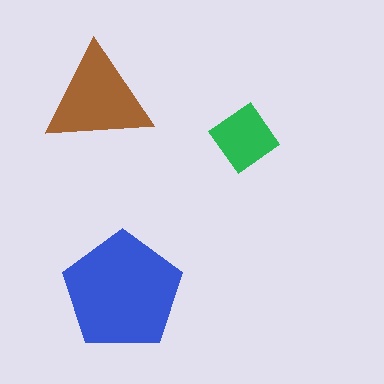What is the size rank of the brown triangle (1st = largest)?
2nd.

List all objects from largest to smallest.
The blue pentagon, the brown triangle, the green diamond.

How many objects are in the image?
There are 3 objects in the image.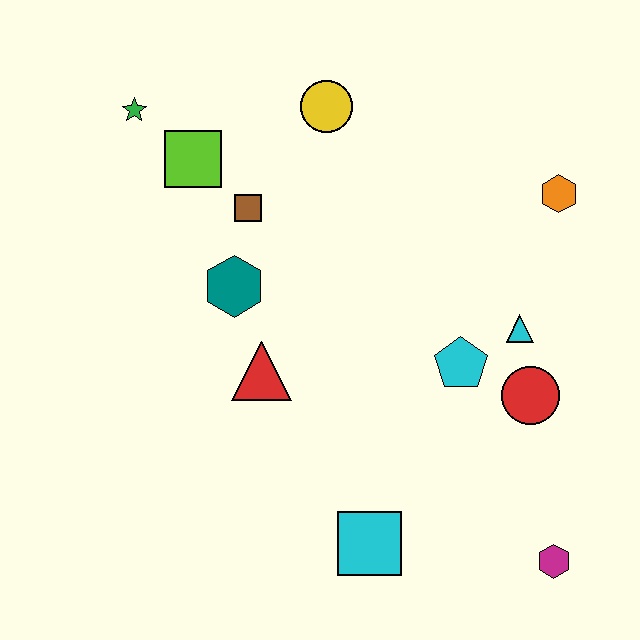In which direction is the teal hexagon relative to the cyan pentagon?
The teal hexagon is to the left of the cyan pentagon.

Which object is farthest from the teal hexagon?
The magenta hexagon is farthest from the teal hexagon.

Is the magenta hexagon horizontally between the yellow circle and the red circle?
No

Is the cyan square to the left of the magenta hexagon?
Yes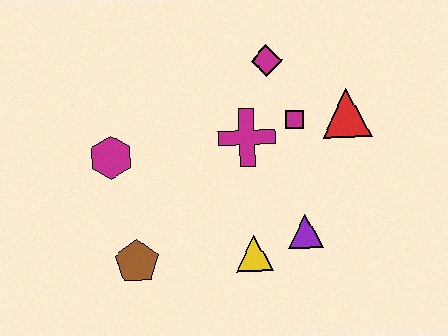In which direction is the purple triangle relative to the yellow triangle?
The purple triangle is to the right of the yellow triangle.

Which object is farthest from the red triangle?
The brown pentagon is farthest from the red triangle.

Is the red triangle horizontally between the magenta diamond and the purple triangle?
No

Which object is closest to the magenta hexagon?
The brown pentagon is closest to the magenta hexagon.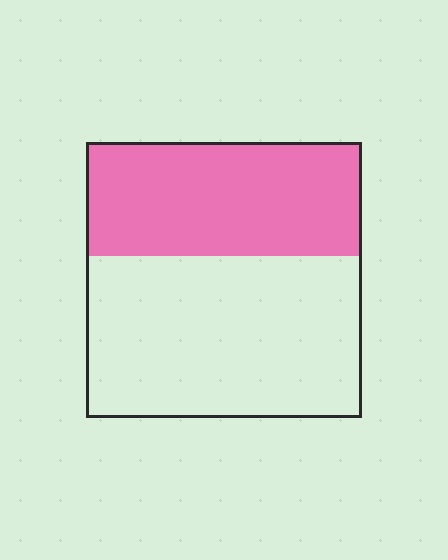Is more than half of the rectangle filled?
No.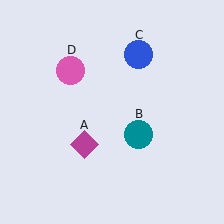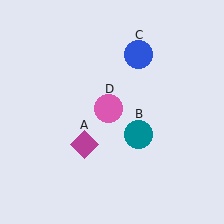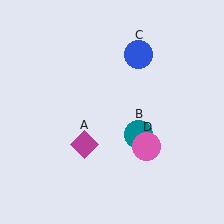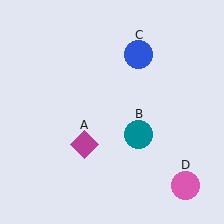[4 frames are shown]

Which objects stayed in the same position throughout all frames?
Magenta diamond (object A) and teal circle (object B) and blue circle (object C) remained stationary.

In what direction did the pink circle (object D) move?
The pink circle (object D) moved down and to the right.